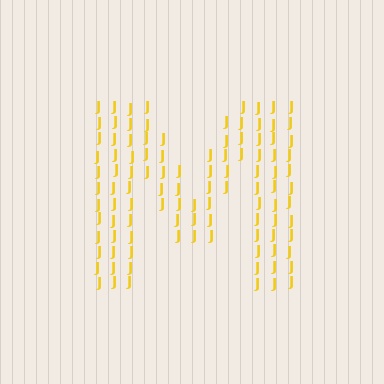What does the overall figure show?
The overall figure shows the letter M.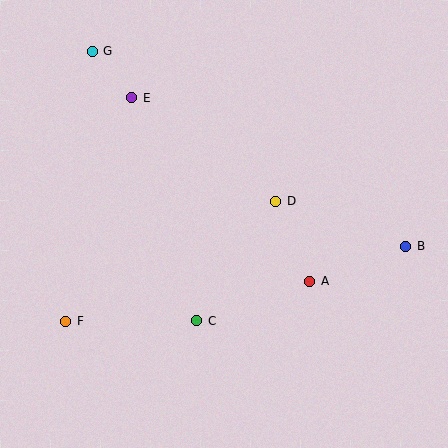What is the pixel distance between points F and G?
The distance between F and G is 271 pixels.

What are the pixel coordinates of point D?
Point D is at (276, 201).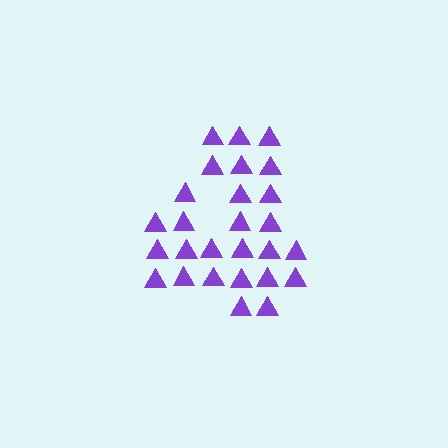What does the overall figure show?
The overall figure shows the digit 4.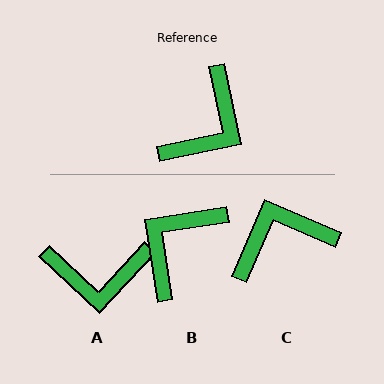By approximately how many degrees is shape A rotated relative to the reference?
Approximately 55 degrees clockwise.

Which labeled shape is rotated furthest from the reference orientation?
B, about 177 degrees away.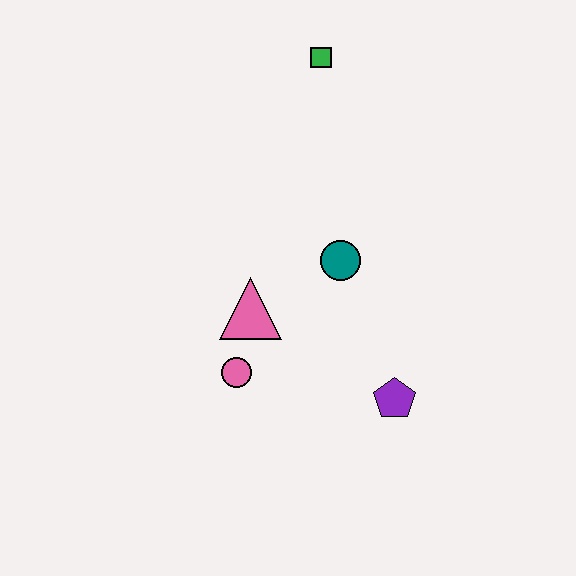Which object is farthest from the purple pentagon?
The green square is farthest from the purple pentagon.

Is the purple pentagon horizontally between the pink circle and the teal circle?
No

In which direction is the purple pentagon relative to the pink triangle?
The purple pentagon is to the right of the pink triangle.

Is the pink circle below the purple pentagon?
No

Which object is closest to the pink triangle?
The pink circle is closest to the pink triangle.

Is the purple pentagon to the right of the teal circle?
Yes